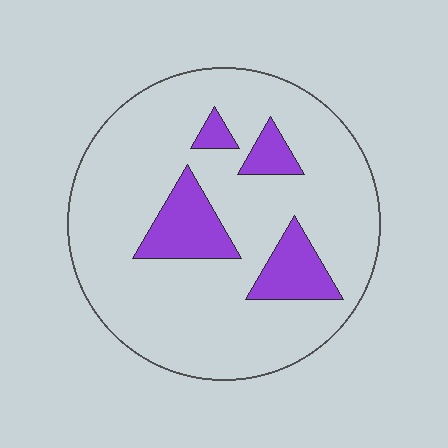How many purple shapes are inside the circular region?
4.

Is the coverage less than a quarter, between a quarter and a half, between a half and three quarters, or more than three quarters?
Less than a quarter.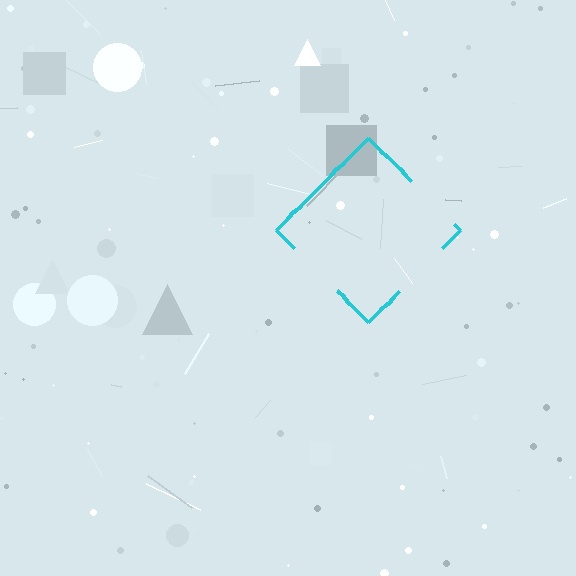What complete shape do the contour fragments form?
The contour fragments form a diamond.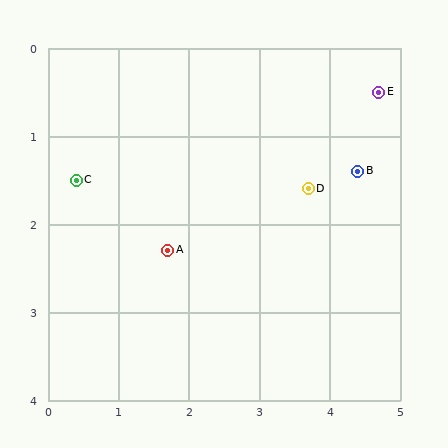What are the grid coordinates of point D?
Point D is at approximately (3.7, 1.6).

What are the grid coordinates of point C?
Point C is at approximately (0.4, 1.5).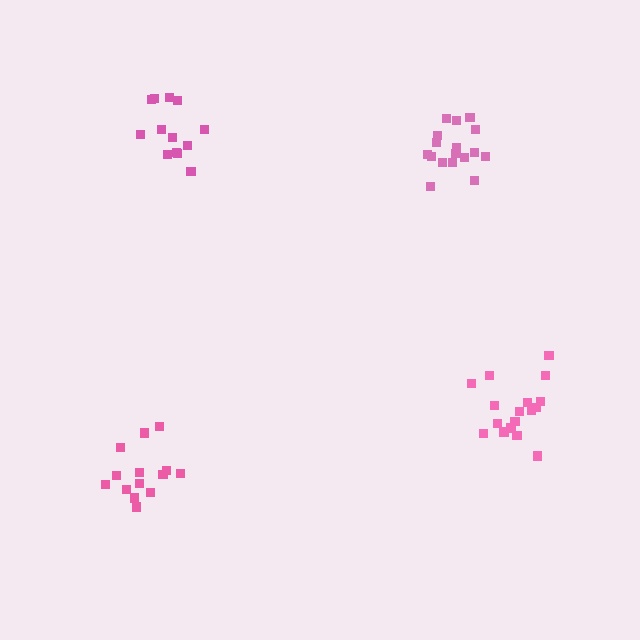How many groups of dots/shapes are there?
There are 4 groups.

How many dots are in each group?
Group 1: 18 dots, Group 2: 13 dots, Group 3: 17 dots, Group 4: 14 dots (62 total).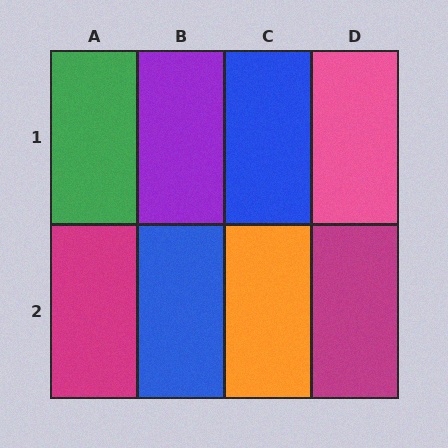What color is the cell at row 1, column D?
Pink.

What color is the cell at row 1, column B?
Purple.